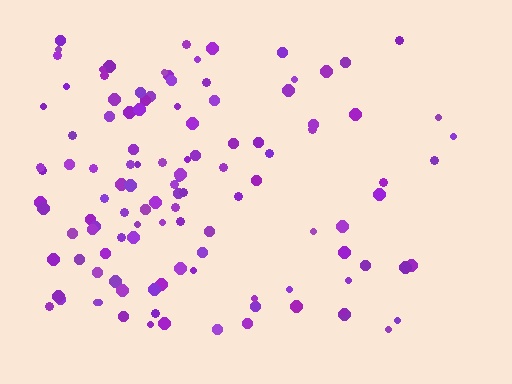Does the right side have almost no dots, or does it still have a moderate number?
Still a moderate number, just noticeably fewer than the left.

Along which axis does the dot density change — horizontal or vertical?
Horizontal.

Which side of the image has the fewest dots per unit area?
The right.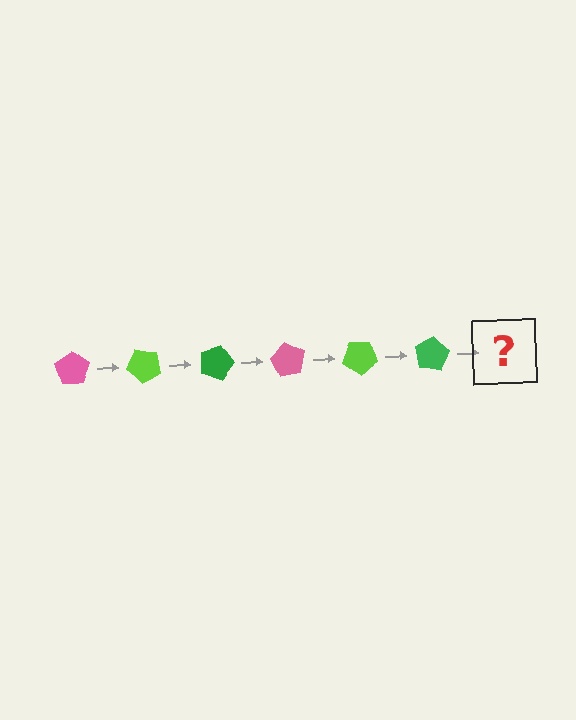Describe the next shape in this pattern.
It should be a pink pentagon, rotated 270 degrees from the start.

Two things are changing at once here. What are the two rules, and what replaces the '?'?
The two rules are that it rotates 45 degrees each step and the color cycles through pink, lime, and green. The '?' should be a pink pentagon, rotated 270 degrees from the start.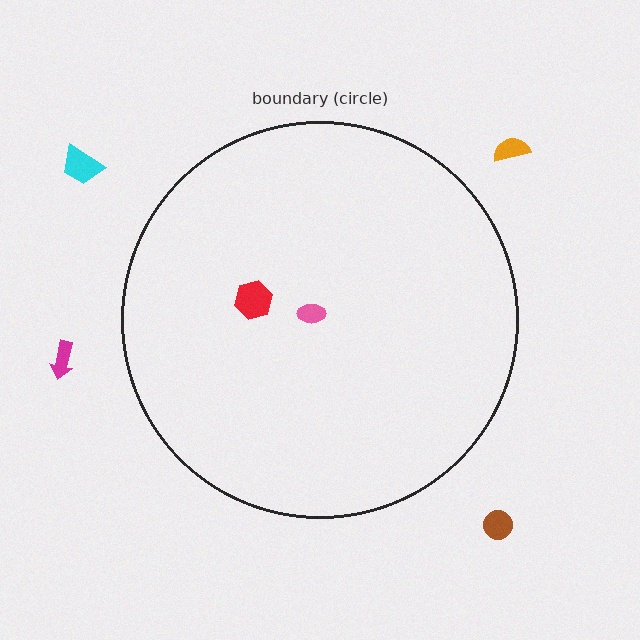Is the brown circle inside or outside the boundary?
Outside.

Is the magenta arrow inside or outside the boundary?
Outside.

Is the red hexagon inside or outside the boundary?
Inside.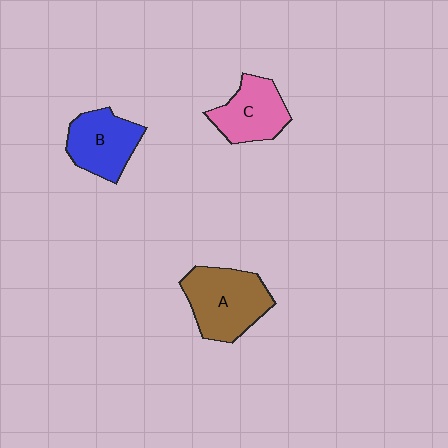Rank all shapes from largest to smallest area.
From largest to smallest: A (brown), B (blue), C (pink).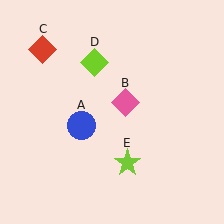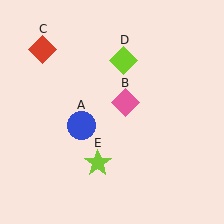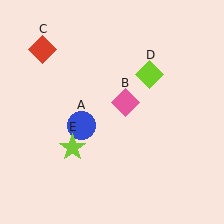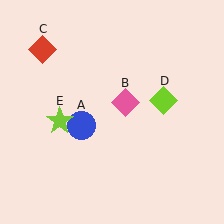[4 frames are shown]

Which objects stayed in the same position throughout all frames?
Blue circle (object A) and pink diamond (object B) and red diamond (object C) remained stationary.